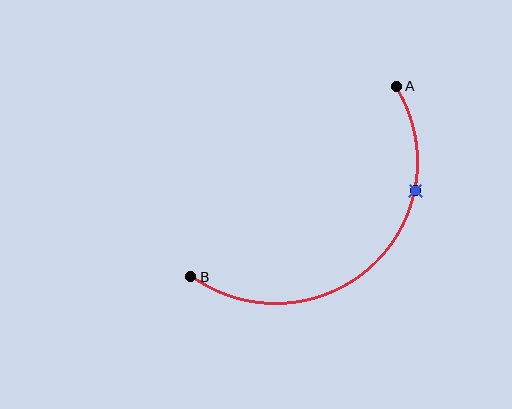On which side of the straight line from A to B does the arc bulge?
The arc bulges below and to the right of the straight line connecting A and B.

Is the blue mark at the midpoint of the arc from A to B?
No. The blue mark lies on the arc but is closer to endpoint A. The arc midpoint would be at the point on the curve equidistant along the arc from both A and B.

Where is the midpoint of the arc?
The arc midpoint is the point on the curve farthest from the straight line joining A and B. It sits below and to the right of that line.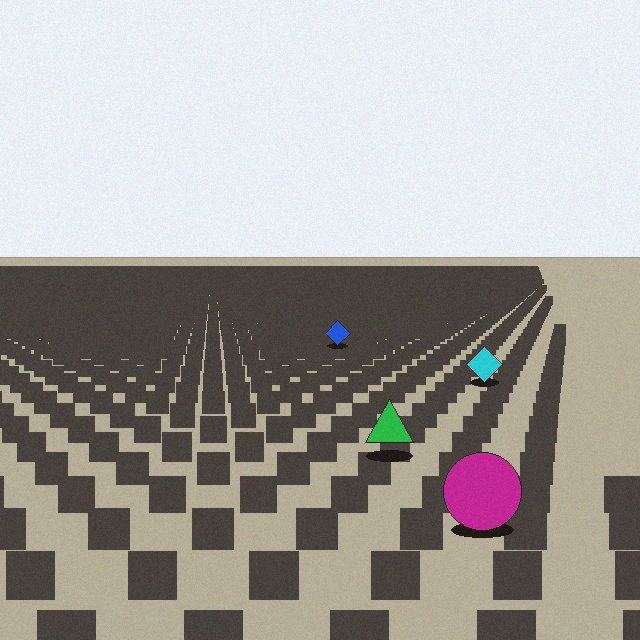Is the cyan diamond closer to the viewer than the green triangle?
No. The green triangle is closer — you can tell from the texture gradient: the ground texture is coarser near it.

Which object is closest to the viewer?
The magenta circle is closest. The texture marks near it are larger and more spread out.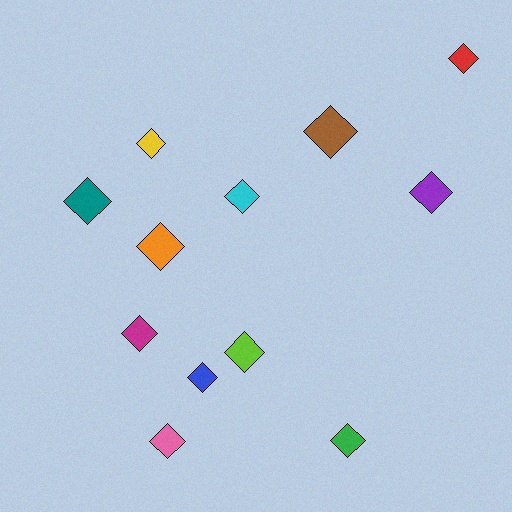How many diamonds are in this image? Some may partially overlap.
There are 12 diamonds.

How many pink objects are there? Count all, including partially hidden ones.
There is 1 pink object.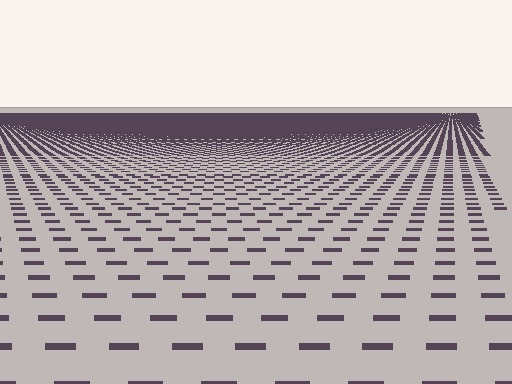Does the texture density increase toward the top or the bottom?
Density increases toward the top.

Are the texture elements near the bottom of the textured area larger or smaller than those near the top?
Larger. Near the bottom, elements are closer to the viewer and appear at a bigger on-screen size.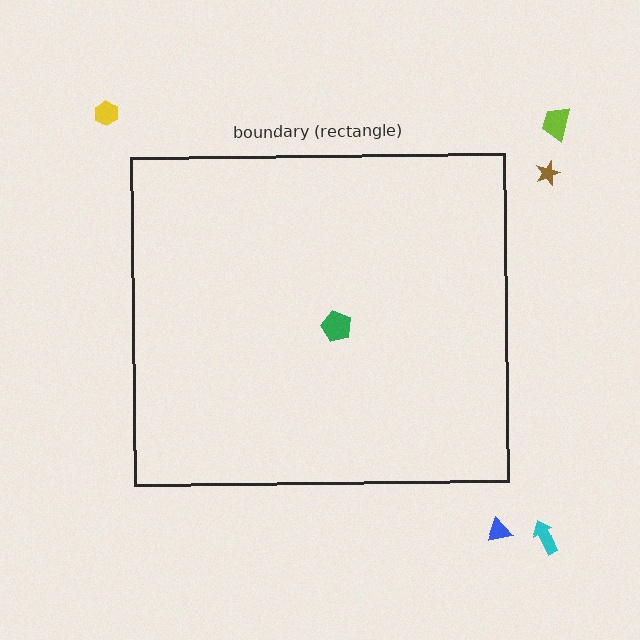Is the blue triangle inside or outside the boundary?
Outside.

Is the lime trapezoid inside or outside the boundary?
Outside.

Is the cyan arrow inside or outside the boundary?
Outside.